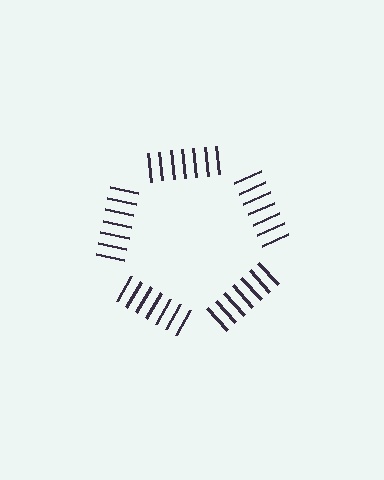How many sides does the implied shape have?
5 sides — the line-ends trace a pentagon.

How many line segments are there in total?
35 — 7 along each of the 5 edges.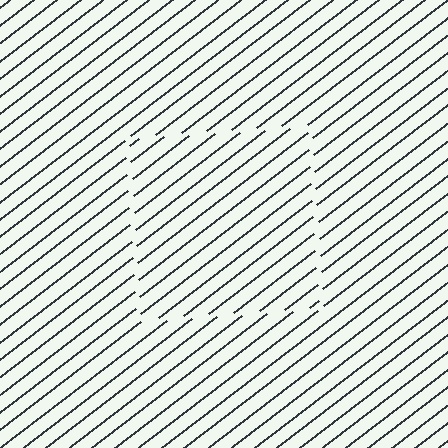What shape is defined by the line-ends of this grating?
An illusory square. The interior of the shape contains the same grating, shifted by half a period — the contour is defined by the phase discontinuity where line-ends from the inner and outer gratings abut.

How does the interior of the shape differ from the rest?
The interior of the shape contains the same grating, shifted by half a period — the contour is defined by the phase discontinuity where line-ends from the inner and outer gratings abut.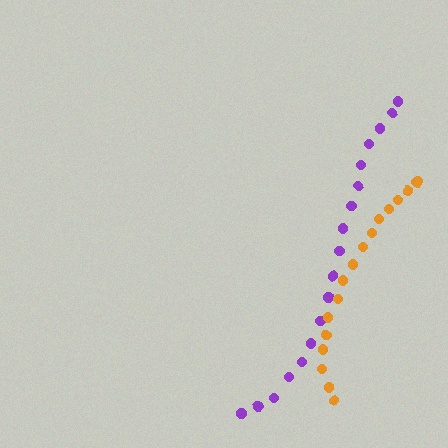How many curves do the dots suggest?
There are 2 distinct paths.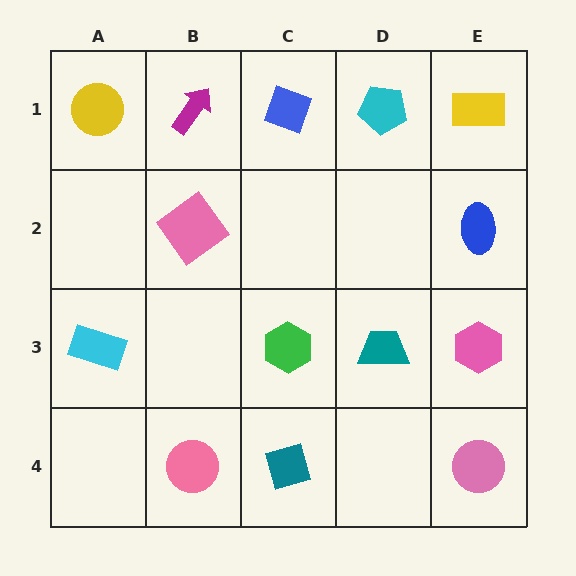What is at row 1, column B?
A magenta arrow.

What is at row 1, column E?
A yellow rectangle.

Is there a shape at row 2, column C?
No, that cell is empty.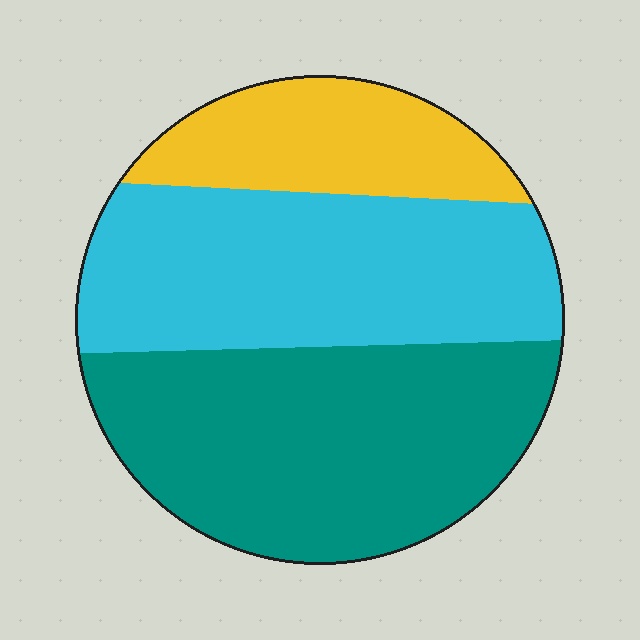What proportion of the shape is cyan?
Cyan covers about 40% of the shape.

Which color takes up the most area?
Teal, at roughly 45%.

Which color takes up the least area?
Yellow, at roughly 20%.